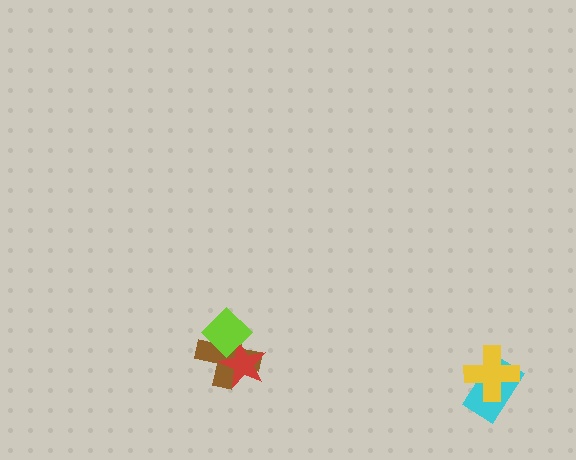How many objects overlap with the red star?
2 objects overlap with the red star.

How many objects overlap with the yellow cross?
1 object overlaps with the yellow cross.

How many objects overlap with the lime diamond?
2 objects overlap with the lime diamond.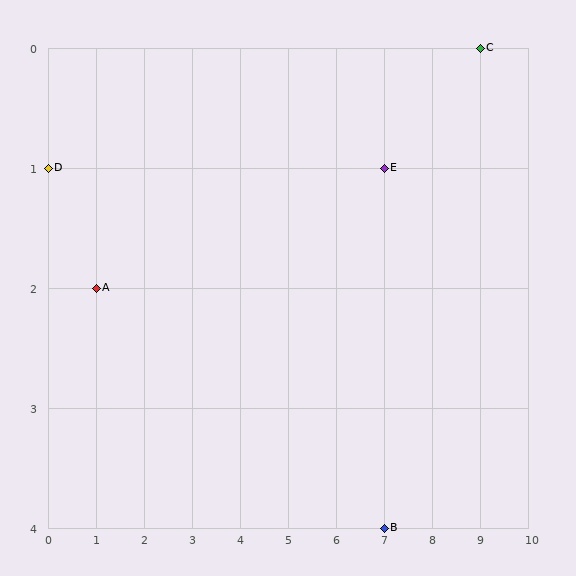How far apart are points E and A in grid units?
Points E and A are 6 columns and 1 row apart (about 6.1 grid units diagonally).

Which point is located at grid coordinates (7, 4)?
Point B is at (7, 4).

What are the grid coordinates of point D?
Point D is at grid coordinates (0, 1).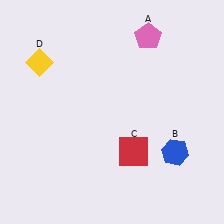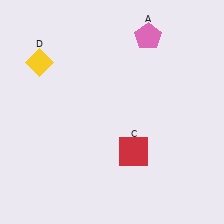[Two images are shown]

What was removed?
The blue hexagon (B) was removed in Image 2.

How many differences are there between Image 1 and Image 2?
There is 1 difference between the two images.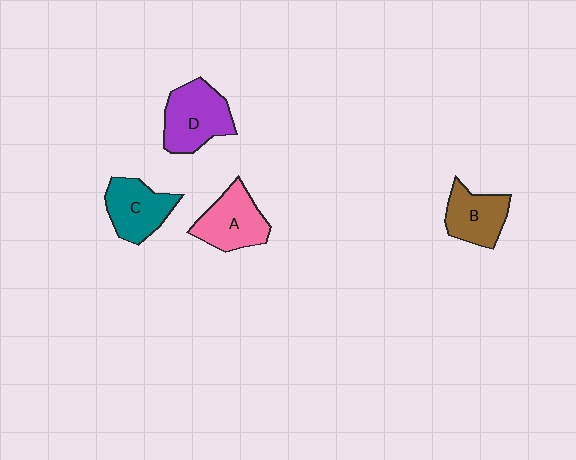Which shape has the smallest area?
Shape B (brown).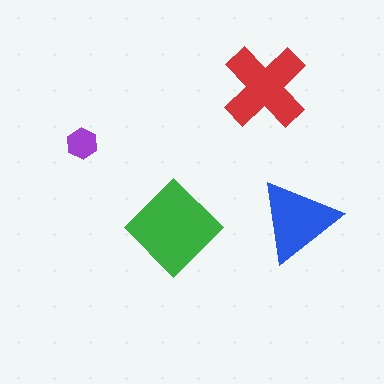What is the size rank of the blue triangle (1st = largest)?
3rd.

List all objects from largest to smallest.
The green diamond, the red cross, the blue triangle, the purple hexagon.